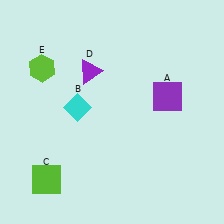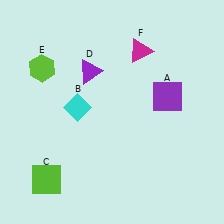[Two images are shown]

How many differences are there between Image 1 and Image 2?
There is 1 difference between the two images.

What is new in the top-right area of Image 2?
A magenta triangle (F) was added in the top-right area of Image 2.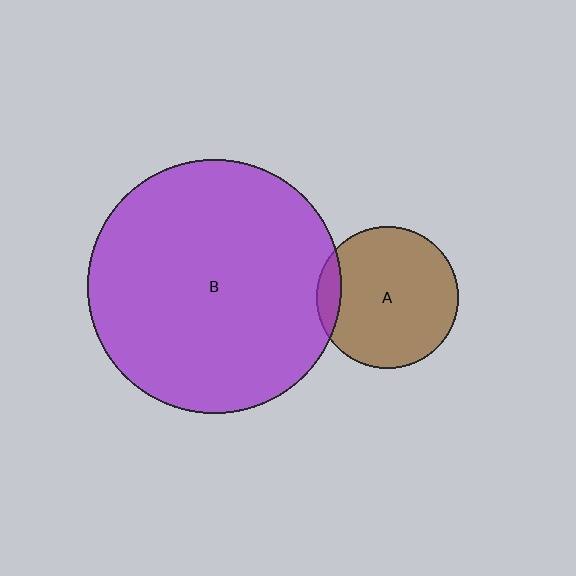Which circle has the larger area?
Circle B (purple).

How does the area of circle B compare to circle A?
Approximately 3.2 times.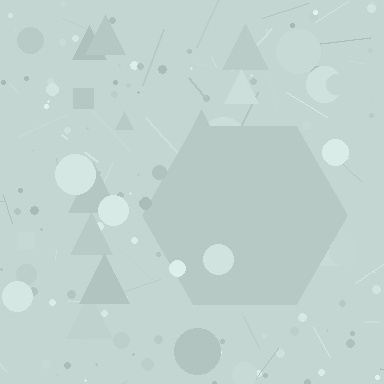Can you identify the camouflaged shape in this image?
The camouflaged shape is a hexagon.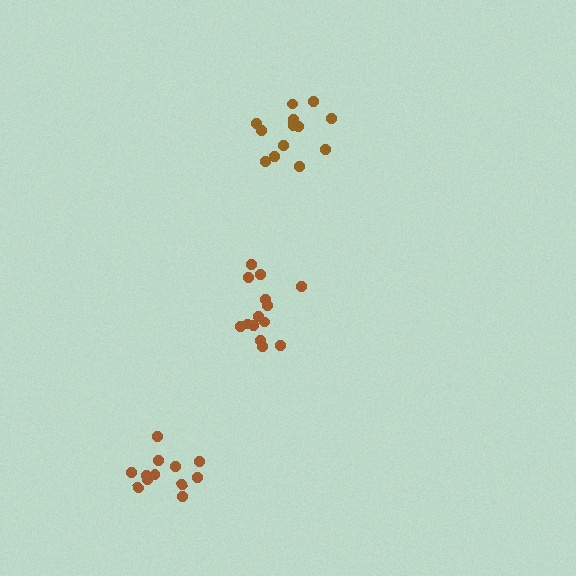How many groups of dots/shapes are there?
There are 3 groups.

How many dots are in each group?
Group 1: 14 dots, Group 2: 14 dots, Group 3: 12 dots (40 total).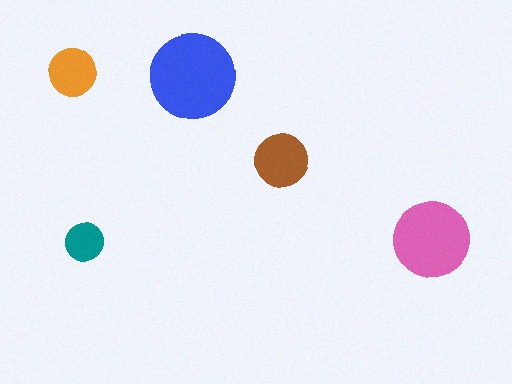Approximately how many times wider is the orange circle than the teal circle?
About 1.5 times wider.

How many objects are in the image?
There are 5 objects in the image.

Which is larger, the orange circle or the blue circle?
The blue one.